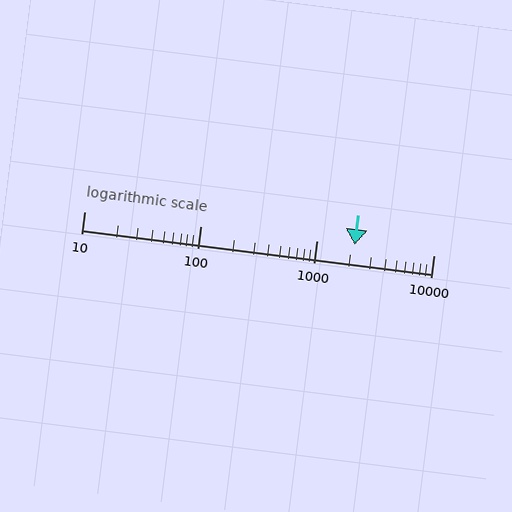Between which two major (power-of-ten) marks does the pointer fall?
The pointer is between 1000 and 10000.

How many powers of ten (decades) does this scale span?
The scale spans 3 decades, from 10 to 10000.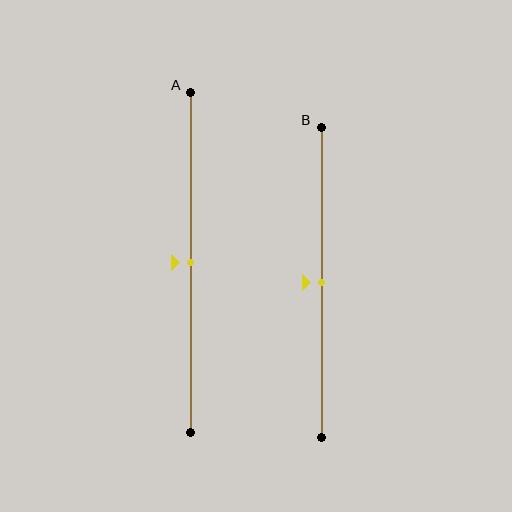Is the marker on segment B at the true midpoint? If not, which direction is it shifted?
Yes, the marker on segment B is at the true midpoint.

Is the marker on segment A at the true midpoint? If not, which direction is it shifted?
Yes, the marker on segment A is at the true midpoint.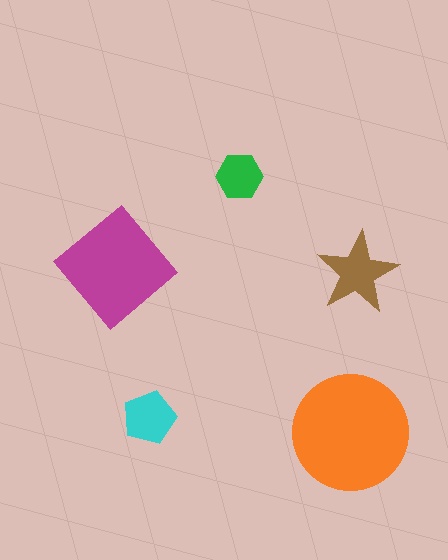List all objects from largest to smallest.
The orange circle, the magenta diamond, the brown star, the cyan pentagon, the green hexagon.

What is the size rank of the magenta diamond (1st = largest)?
2nd.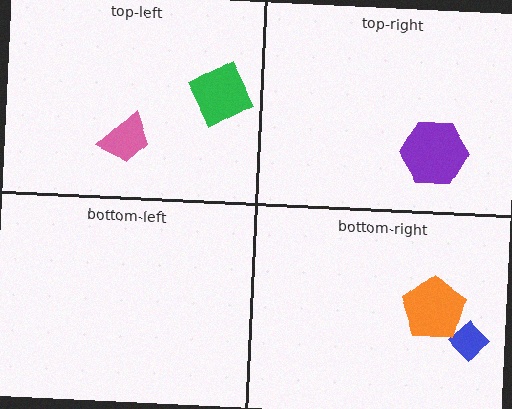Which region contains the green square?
The top-left region.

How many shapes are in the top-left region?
2.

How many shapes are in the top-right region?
1.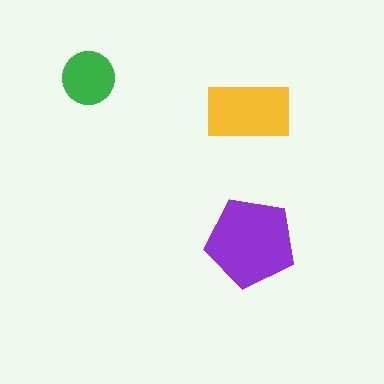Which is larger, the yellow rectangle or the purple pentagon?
The purple pentagon.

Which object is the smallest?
The green circle.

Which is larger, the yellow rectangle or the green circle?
The yellow rectangle.